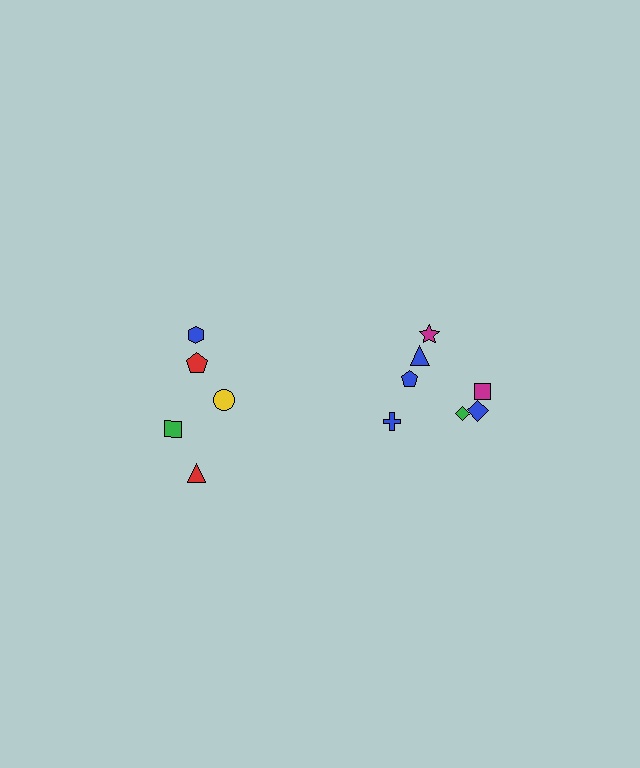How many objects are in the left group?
There are 5 objects.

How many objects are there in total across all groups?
There are 12 objects.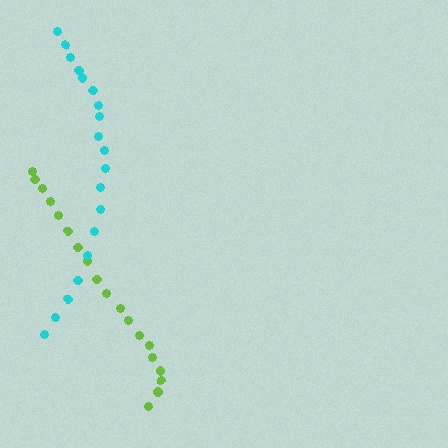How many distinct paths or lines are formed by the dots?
There are 2 distinct paths.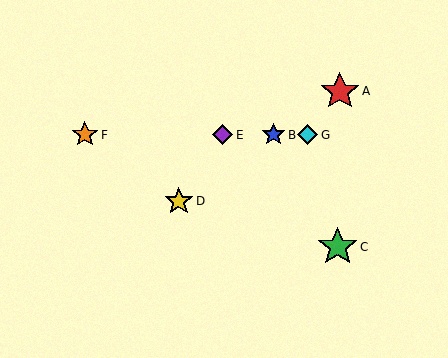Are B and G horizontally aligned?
Yes, both are at y≈135.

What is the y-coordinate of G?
Object G is at y≈135.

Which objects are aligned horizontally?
Objects B, E, F, G are aligned horizontally.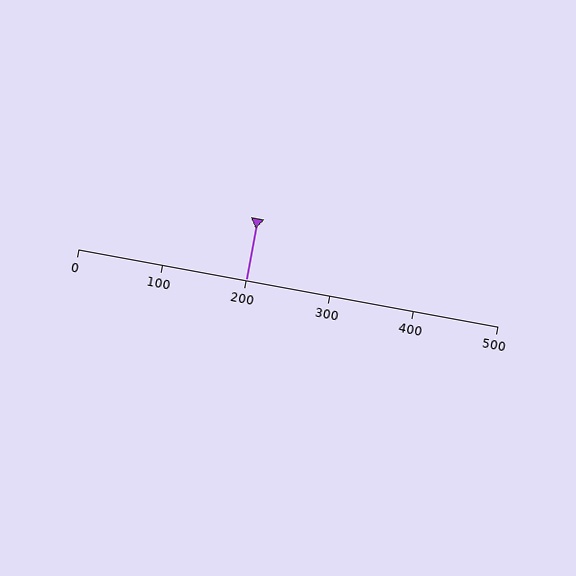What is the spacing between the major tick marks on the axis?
The major ticks are spaced 100 apart.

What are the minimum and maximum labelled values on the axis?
The axis runs from 0 to 500.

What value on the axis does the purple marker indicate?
The marker indicates approximately 200.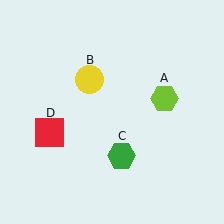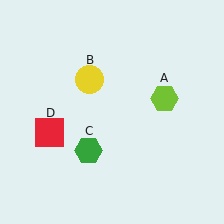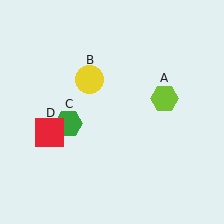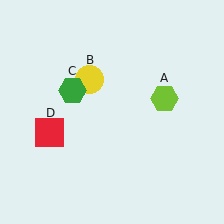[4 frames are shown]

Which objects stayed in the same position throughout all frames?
Lime hexagon (object A) and yellow circle (object B) and red square (object D) remained stationary.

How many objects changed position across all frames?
1 object changed position: green hexagon (object C).